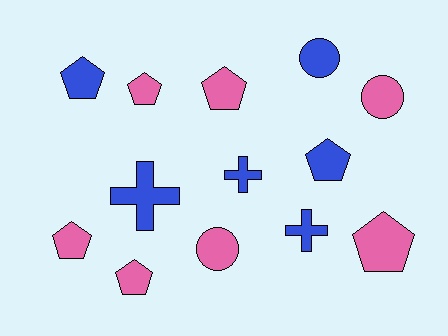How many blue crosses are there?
There are 3 blue crosses.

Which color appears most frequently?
Pink, with 7 objects.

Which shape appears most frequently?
Pentagon, with 7 objects.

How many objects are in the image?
There are 13 objects.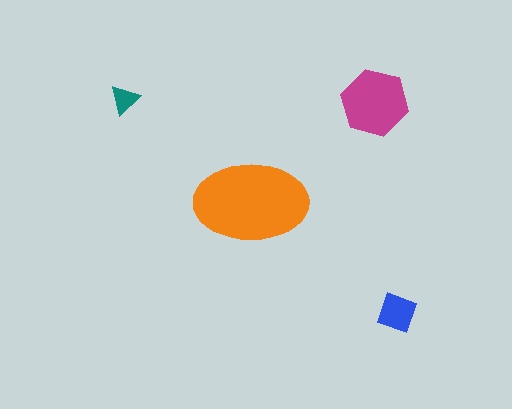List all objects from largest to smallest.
The orange ellipse, the magenta hexagon, the blue diamond, the teal triangle.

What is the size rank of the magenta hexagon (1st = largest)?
2nd.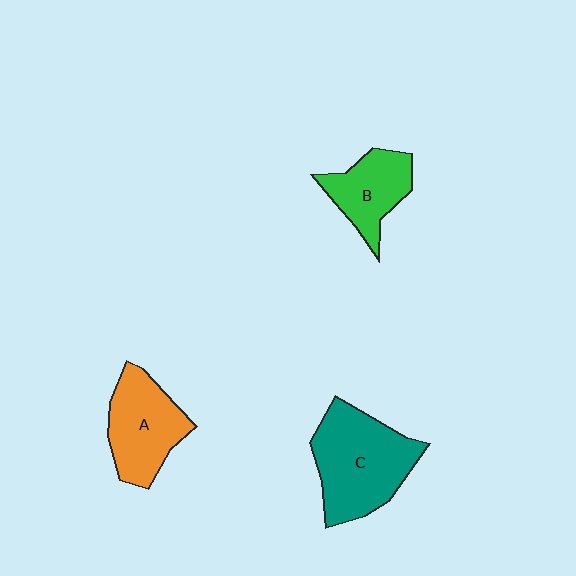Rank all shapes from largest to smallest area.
From largest to smallest: C (teal), A (orange), B (green).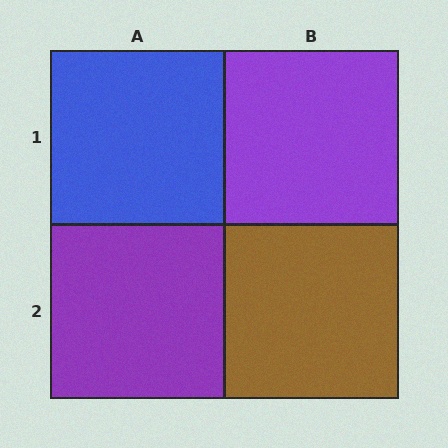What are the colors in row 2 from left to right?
Purple, brown.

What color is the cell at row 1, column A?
Blue.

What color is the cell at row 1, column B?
Purple.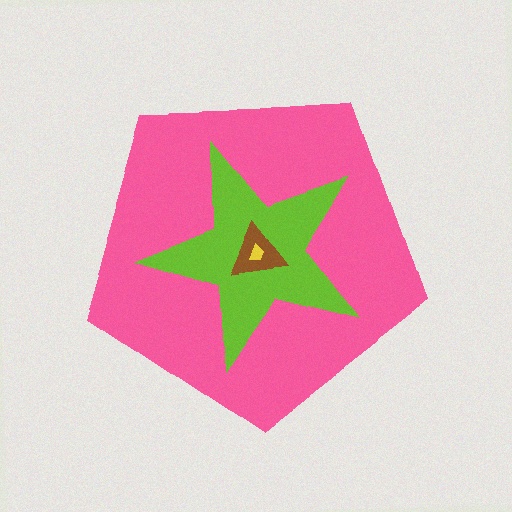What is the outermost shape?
The pink pentagon.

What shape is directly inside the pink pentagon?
The lime star.